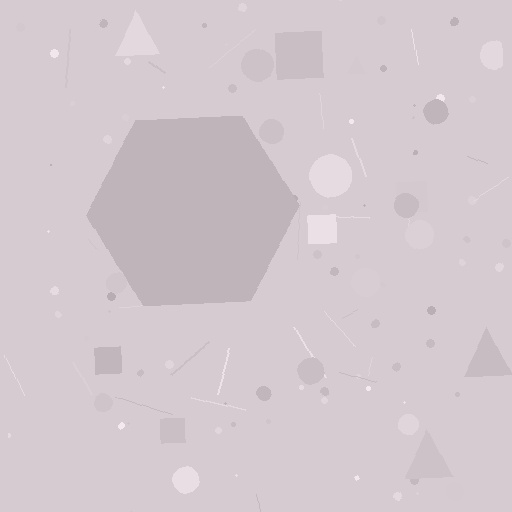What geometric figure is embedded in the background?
A hexagon is embedded in the background.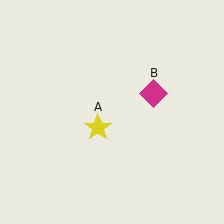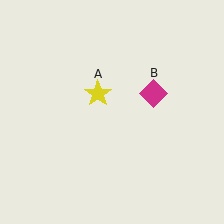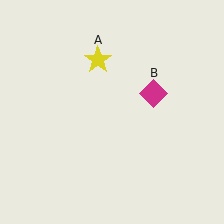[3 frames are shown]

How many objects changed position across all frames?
1 object changed position: yellow star (object A).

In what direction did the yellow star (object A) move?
The yellow star (object A) moved up.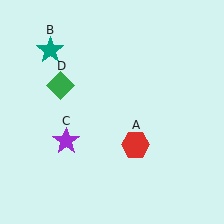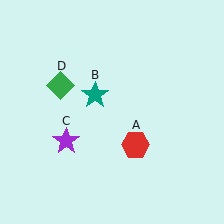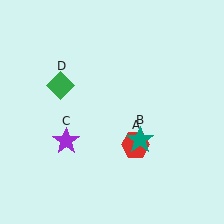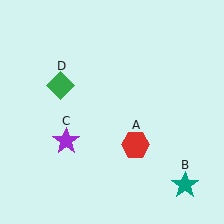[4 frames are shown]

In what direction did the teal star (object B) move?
The teal star (object B) moved down and to the right.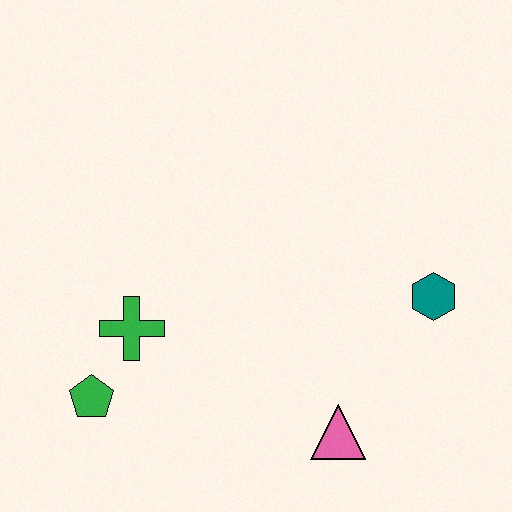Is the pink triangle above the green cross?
No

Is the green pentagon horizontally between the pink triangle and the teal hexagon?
No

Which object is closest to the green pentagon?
The green cross is closest to the green pentagon.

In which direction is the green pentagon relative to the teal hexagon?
The green pentagon is to the left of the teal hexagon.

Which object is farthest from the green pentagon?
The teal hexagon is farthest from the green pentagon.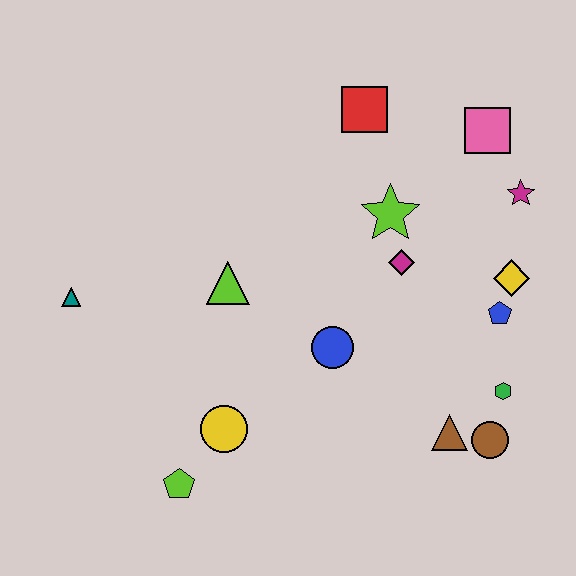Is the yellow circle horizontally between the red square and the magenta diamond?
No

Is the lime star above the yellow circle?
Yes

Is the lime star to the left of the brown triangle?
Yes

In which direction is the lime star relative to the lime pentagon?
The lime star is above the lime pentagon.